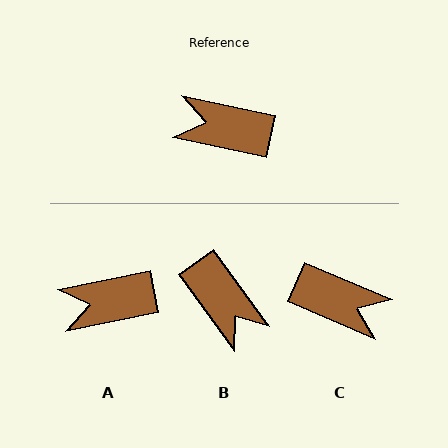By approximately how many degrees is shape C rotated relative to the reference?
Approximately 169 degrees counter-clockwise.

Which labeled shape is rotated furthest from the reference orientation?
C, about 169 degrees away.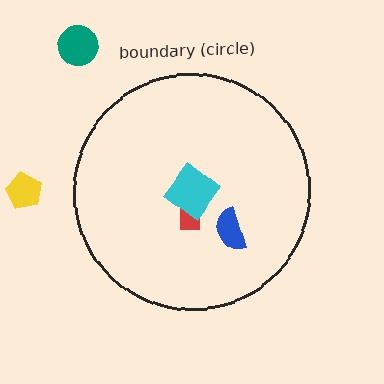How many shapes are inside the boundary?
3 inside, 2 outside.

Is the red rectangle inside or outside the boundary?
Inside.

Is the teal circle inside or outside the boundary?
Outside.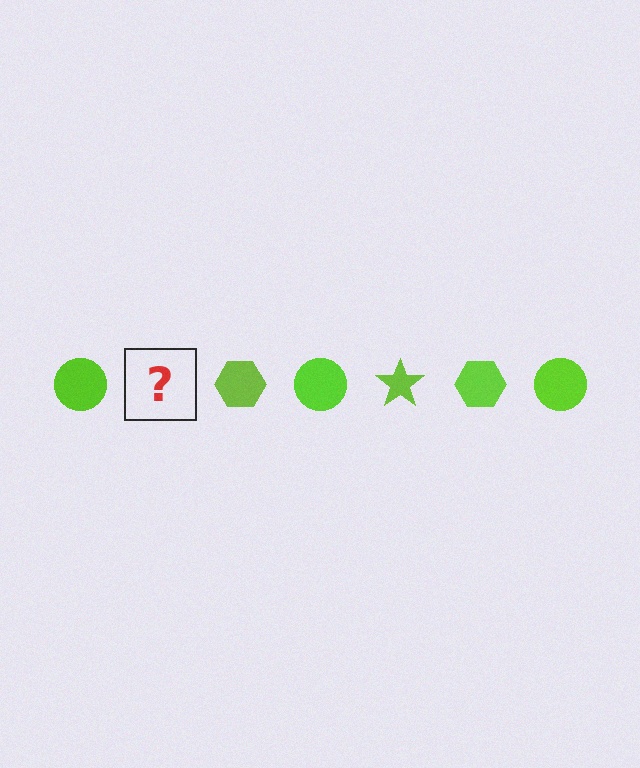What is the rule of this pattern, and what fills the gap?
The rule is that the pattern cycles through circle, star, hexagon shapes in lime. The gap should be filled with a lime star.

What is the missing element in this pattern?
The missing element is a lime star.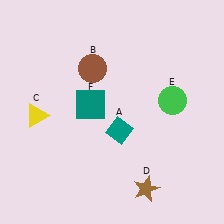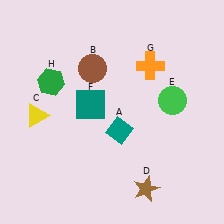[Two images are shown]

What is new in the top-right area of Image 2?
An orange cross (G) was added in the top-right area of Image 2.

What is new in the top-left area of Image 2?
A green hexagon (H) was added in the top-left area of Image 2.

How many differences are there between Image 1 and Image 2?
There are 2 differences between the two images.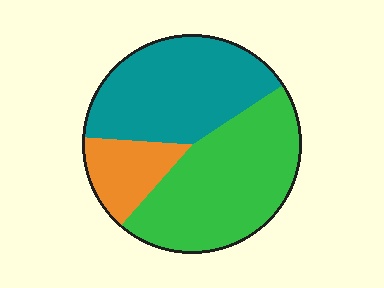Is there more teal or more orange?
Teal.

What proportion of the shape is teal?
Teal takes up between a third and a half of the shape.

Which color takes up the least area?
Orange, at roughly 15%.